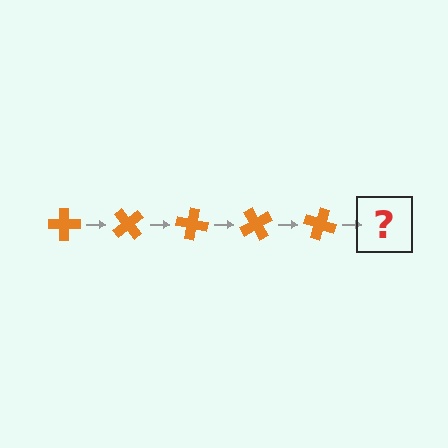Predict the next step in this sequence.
The next step is an orange cross rotated 250 degrees.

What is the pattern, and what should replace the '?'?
The pattern is that the cross rotates 50 degrees each step. The '?' should be an orange cross rotated 250 degrees.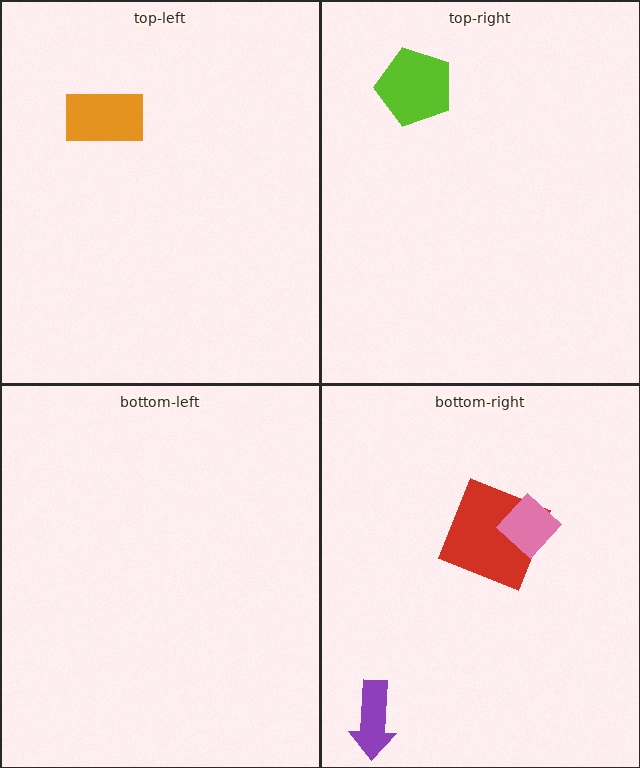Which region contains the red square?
The bottom-right region.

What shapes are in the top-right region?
The lime pentagon.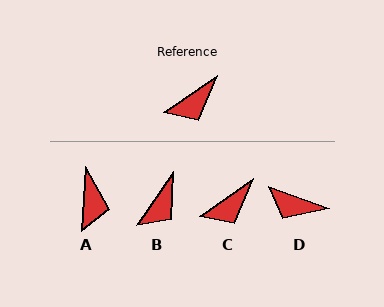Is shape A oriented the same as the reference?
No, it is off by about 52 degrees.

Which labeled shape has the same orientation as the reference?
C.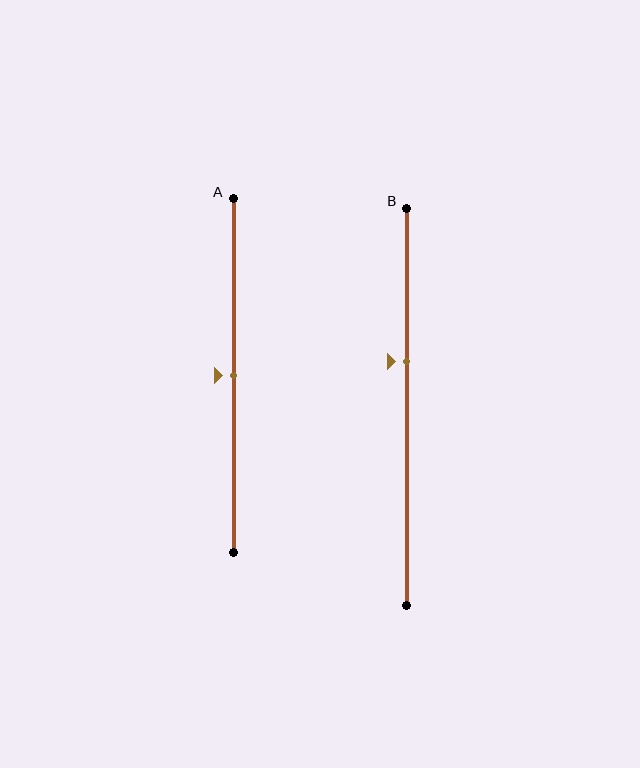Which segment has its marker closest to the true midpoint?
Segment A has its marker closest to the true midpoint.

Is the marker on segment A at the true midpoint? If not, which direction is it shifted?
Yes, the marker on segment A is at the true midpoint.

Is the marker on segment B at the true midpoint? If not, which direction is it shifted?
No, the marker on segment B is shifted upward by about 11% of the segment length.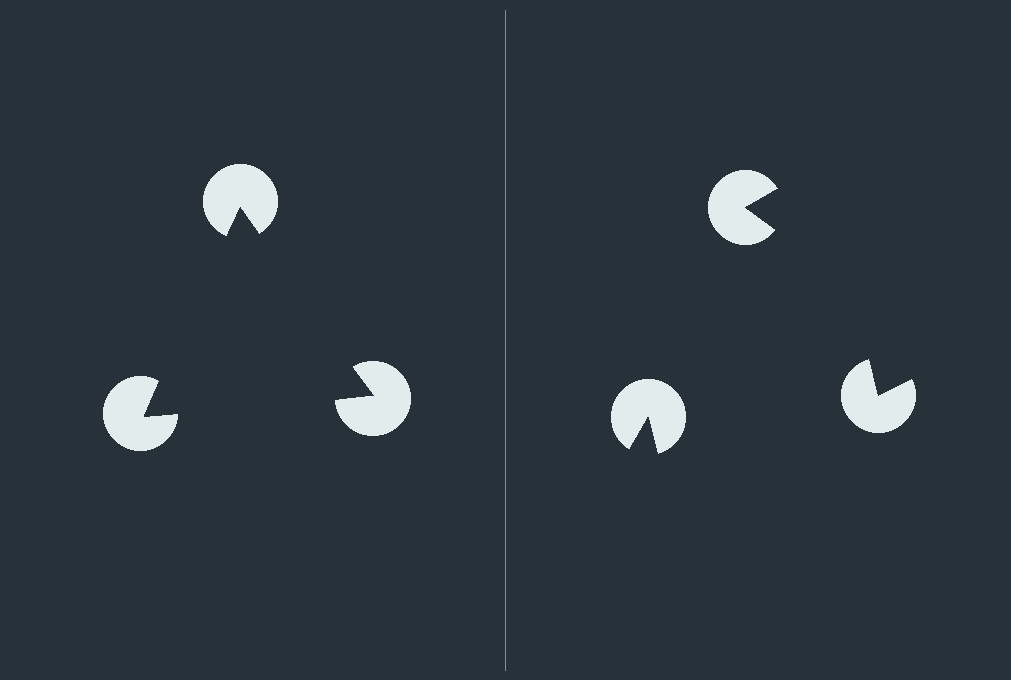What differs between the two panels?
The pac-man discs are positioned identically on both sides; only the wedge orientations differ. On the left they align to a triangle; on the right they are misaligned.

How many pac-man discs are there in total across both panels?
6 — 3 on each side.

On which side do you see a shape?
An illusory triangle appears on the left side. On the right side the wedge cuts are rotated, so no coherent shape forms.